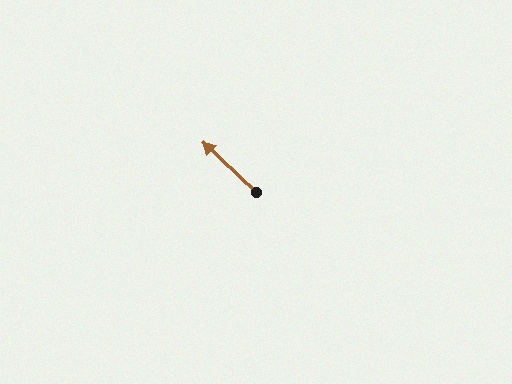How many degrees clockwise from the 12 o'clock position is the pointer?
Approximately 313 degrees.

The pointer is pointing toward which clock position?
Roughly 10 o'clock.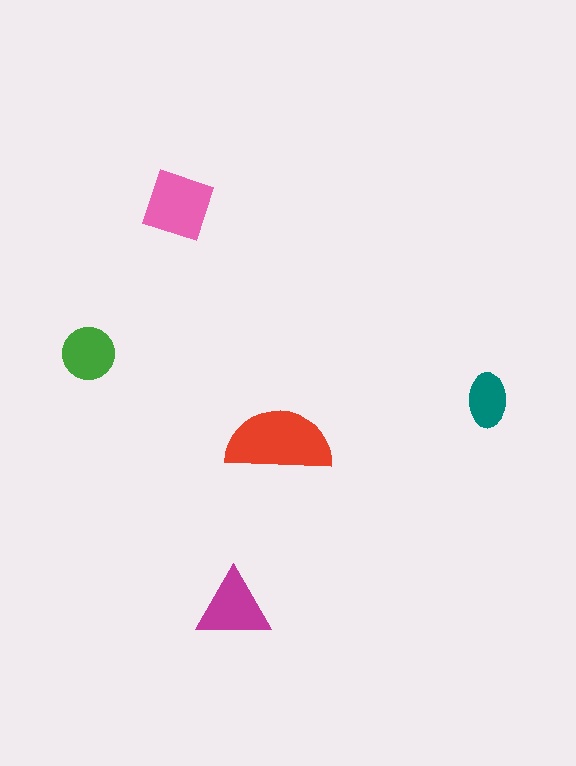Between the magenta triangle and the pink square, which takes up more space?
The pink square.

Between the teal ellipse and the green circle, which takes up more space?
The green circle.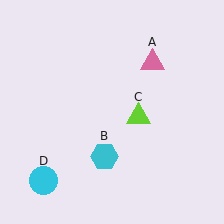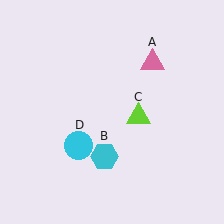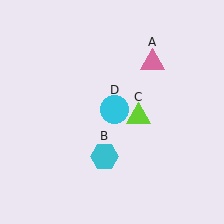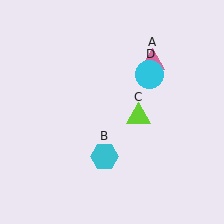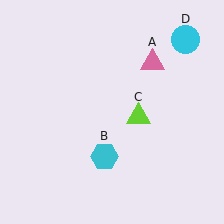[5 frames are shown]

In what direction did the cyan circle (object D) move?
The cyan circle (object D) moved up and to the right.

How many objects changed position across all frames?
1 object changed position: cyan circle (object D).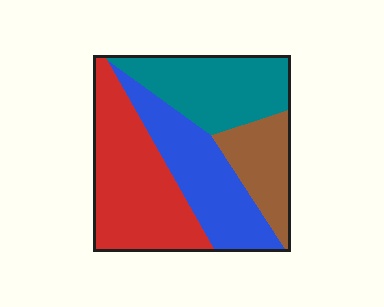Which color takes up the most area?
Red, at roughly 35%.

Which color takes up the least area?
Brown, at roughly 15%.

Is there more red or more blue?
Red.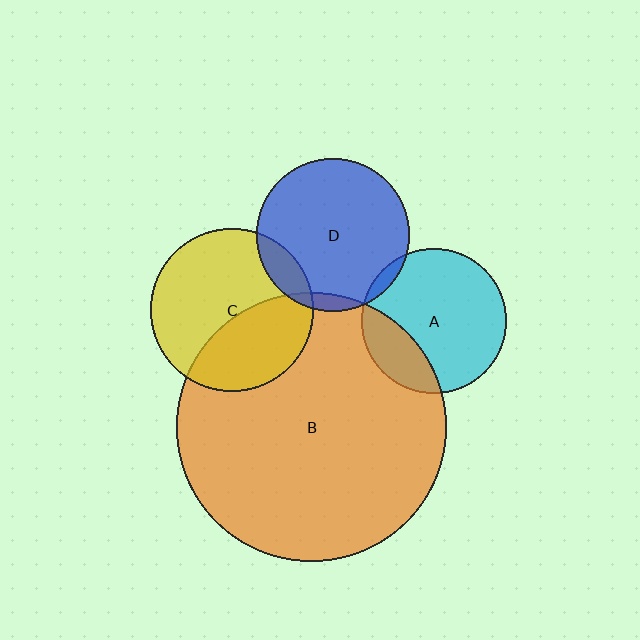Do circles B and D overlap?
Yes.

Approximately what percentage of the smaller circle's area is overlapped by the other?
Approximately 5%.